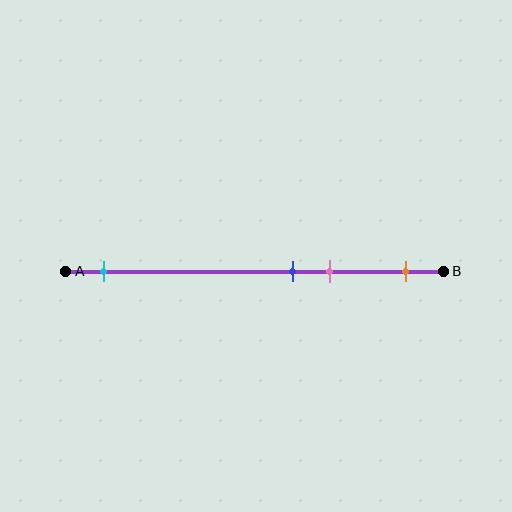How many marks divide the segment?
There are 4 marks dividing the segment.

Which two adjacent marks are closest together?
The blue and pink marks are the closest adjacent pair.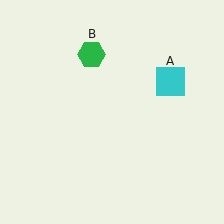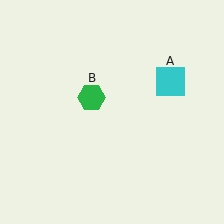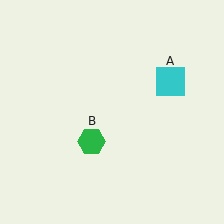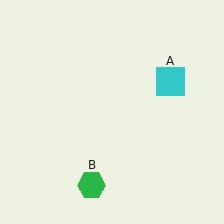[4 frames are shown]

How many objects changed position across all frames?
1 object changed position: green hexagon (object B).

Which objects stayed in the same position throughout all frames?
Cyan square (object A) remained stationary.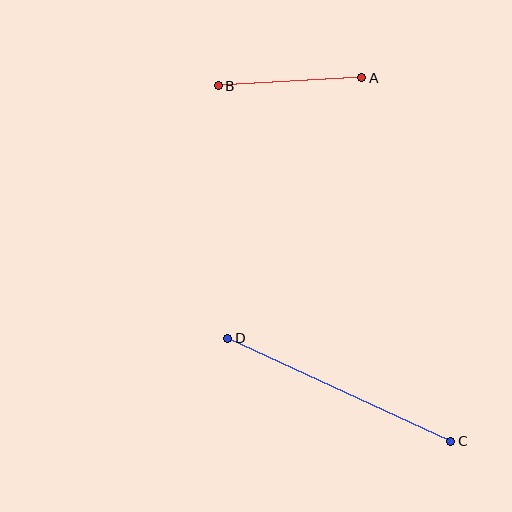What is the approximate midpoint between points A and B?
The midpoint is at approximately (290, 82) pixels.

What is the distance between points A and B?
The distance is approximately 143 pixels.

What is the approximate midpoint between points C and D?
The midpoint is at approximately (339, 390) pixels.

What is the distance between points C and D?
The distance is approximately 245 pixels.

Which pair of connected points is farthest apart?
Points C and D are farthest apart.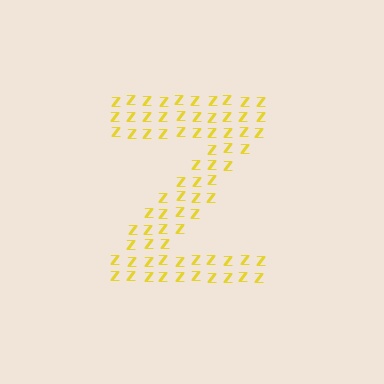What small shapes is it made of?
It is made of small letter Z's.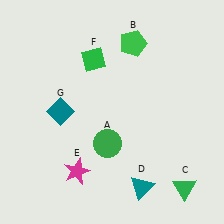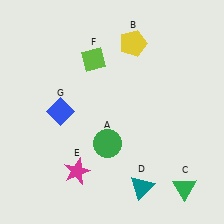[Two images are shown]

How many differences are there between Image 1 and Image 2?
There are 3 differences between the two images.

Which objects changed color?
B changed from green to yellow. F changed from green to lime. G changed from teal to blue.